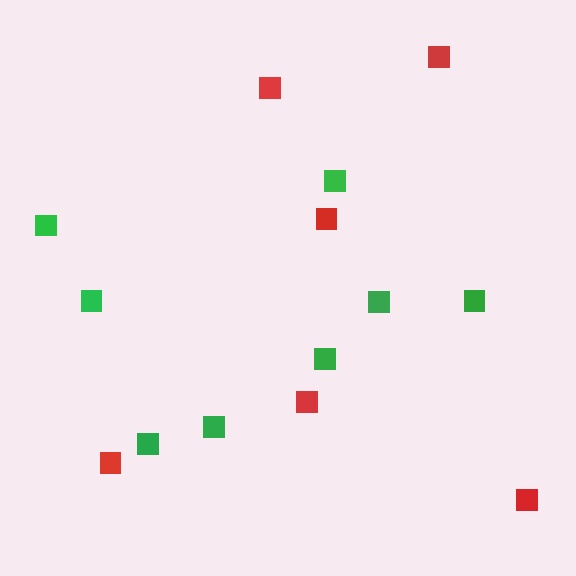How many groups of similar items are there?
There are 2 groups: one group of green squares (8) and one group of red squares (6).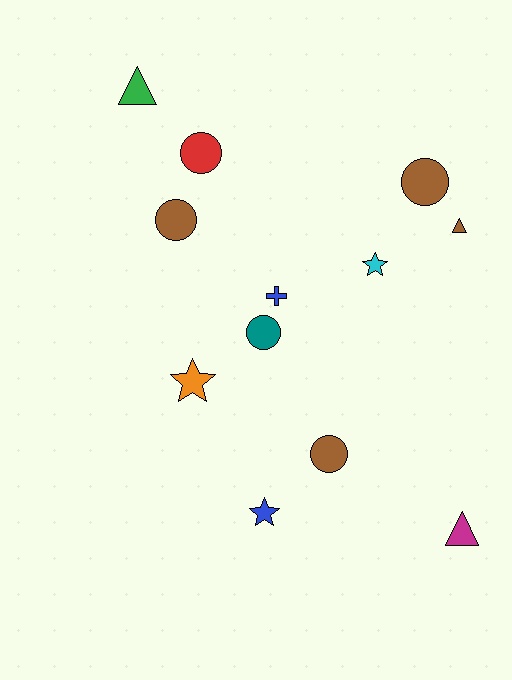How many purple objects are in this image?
There are no purple objects.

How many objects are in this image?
There are 12 objects.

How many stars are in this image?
There are 3 stars.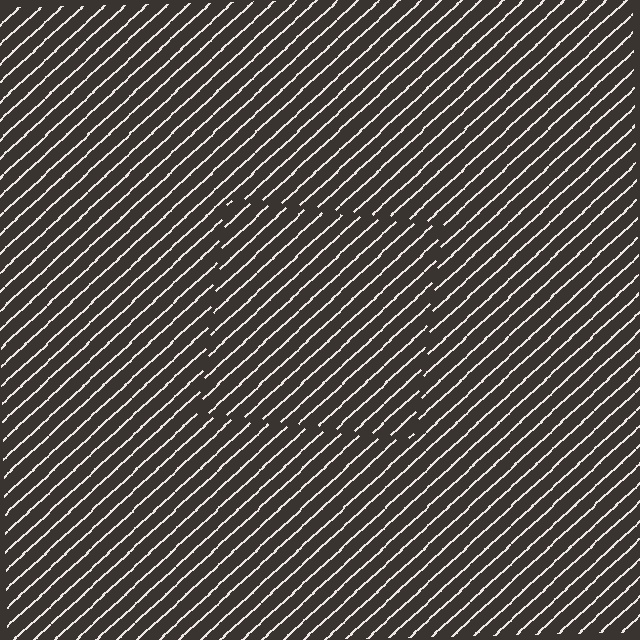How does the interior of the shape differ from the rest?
The interior of the shape contains the same grating, shifted by half a period — the contour is defined by the phase discontinuity where line-ends from the inner and outer gratings abut.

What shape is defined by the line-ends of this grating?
An illusory square. The interior of the shape contains the same grating, shifted by half a period — the contour is defined by the phase discontinuity where line-ends from the inner and outer gratings abut.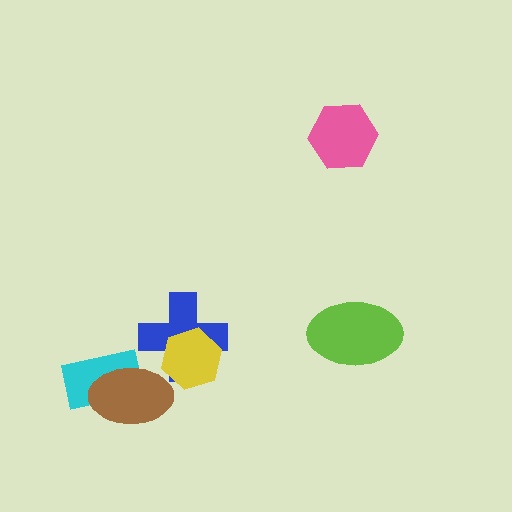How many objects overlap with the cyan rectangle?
1 object overlaps with the cyan rectangle.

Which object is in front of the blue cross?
The yellow hexagon is in front of the blue cross.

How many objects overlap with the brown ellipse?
1 object overlaps with the brown ellipse.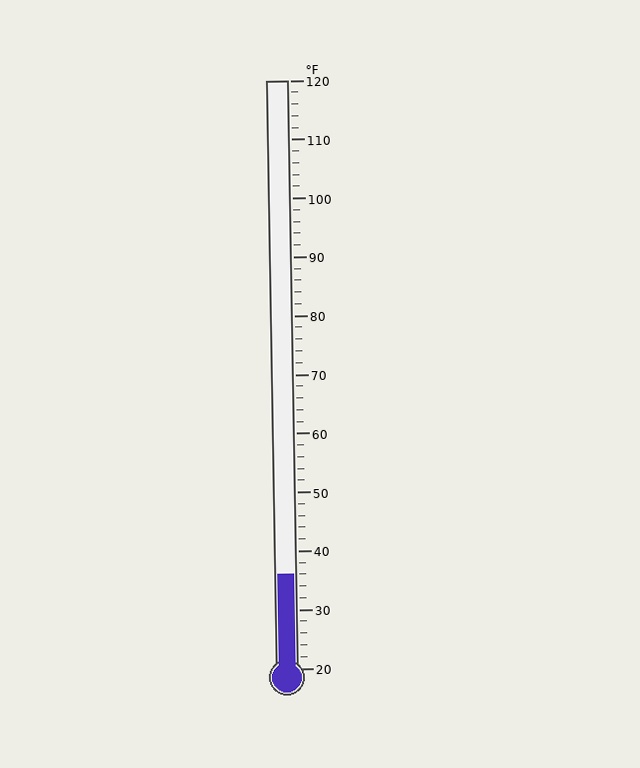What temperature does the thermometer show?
The thermometer shows approximately 36°F.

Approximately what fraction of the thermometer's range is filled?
The thermometer is filled to approximately 15% of its range.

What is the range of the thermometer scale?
The thermometer scale ranges from 20°F to 120°F.